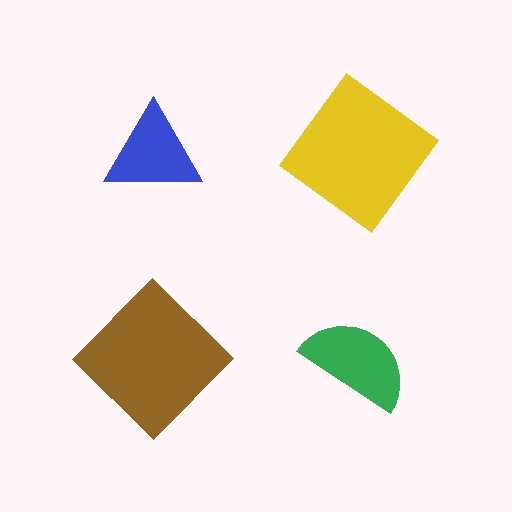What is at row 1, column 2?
A yellow diamond.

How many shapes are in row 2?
2 shapes.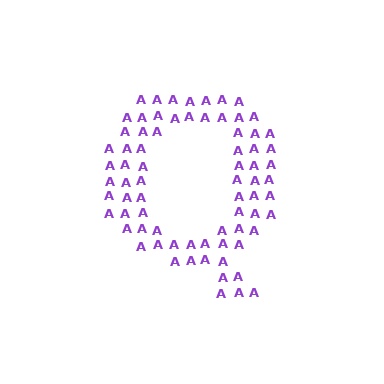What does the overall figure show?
The overall figure shows the letter Q.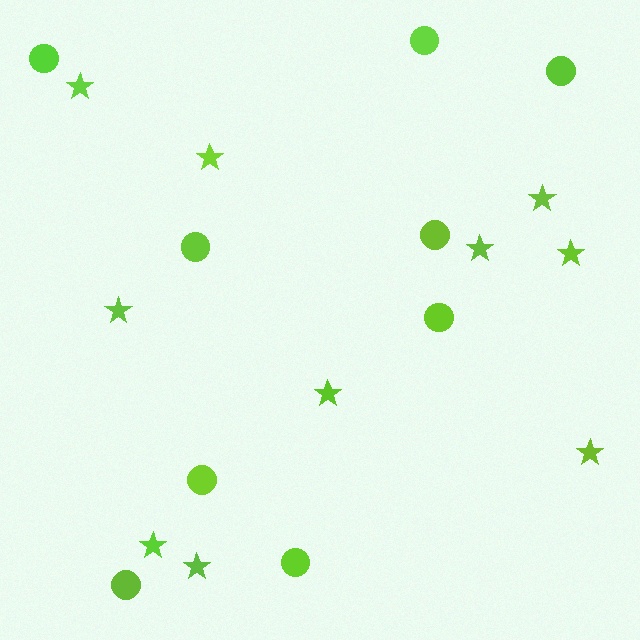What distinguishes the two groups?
There are 2 groups: one group of circles (9) and one group of stars (10).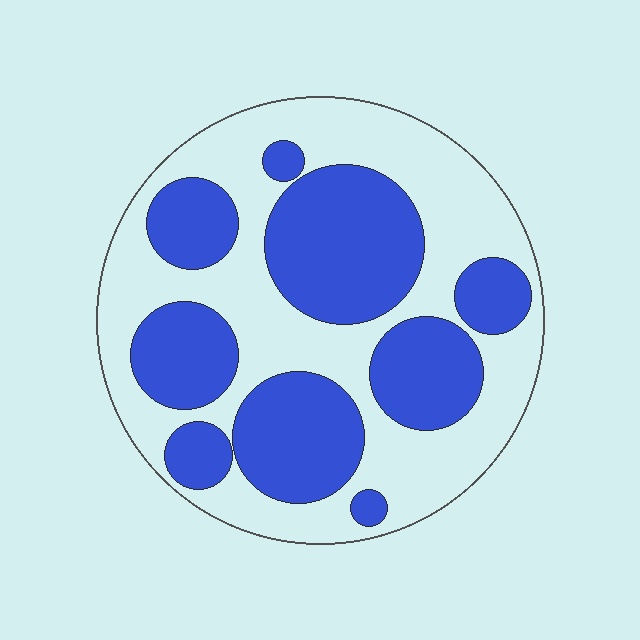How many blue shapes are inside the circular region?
9.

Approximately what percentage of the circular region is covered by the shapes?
Approximately 45%.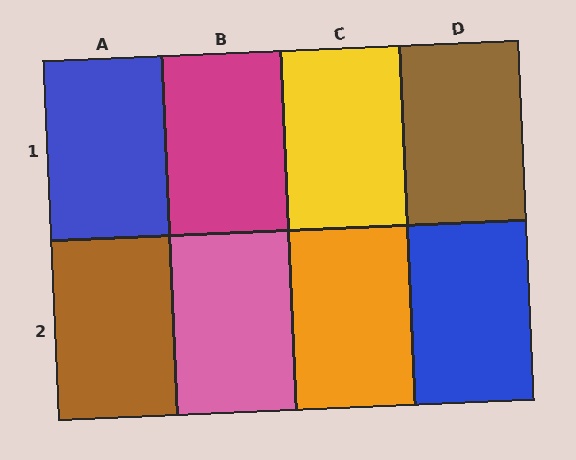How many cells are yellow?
1 cell is yellow.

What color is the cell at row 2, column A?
Brown.